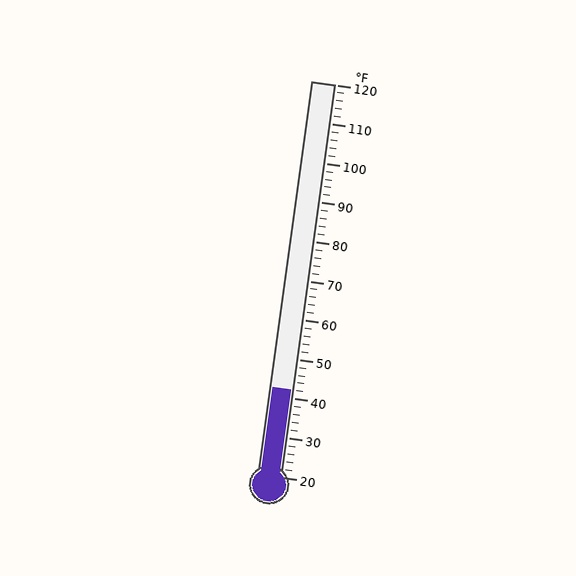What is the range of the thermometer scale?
The thermometer scale ranges from 20°F to 120°F.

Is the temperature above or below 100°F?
The temperature is below 100°F.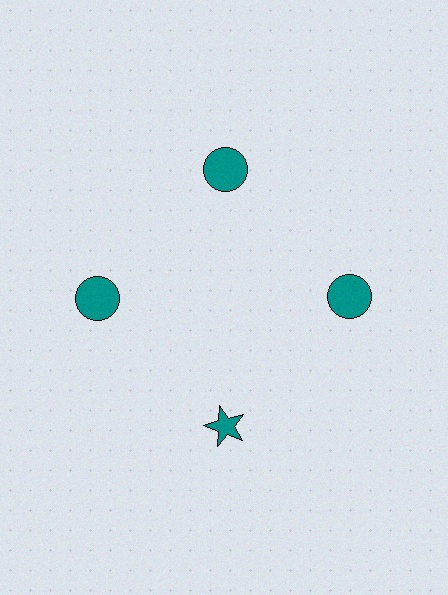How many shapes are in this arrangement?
There are 4 shapes arranged in a ring pattern.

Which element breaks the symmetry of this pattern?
The teal star at roughly the 6 o'clock position breaks the symmetry. All other shapes are teal circles.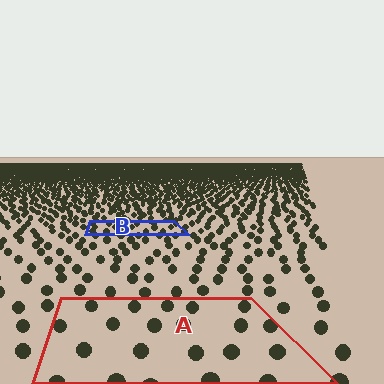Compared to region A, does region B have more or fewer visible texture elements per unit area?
Region B has more texture elements per unit area — they are packed more densely because it is farther away.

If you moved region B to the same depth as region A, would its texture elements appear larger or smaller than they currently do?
They would appear larger. At a closer depth, the same texture elements are projected at a bigger on-screen size.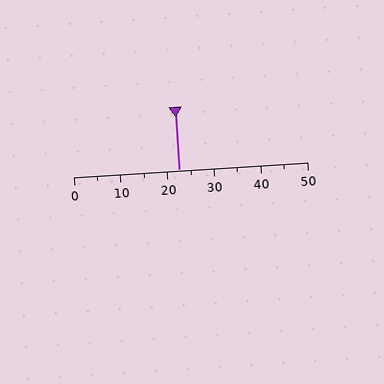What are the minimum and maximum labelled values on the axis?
The axis runs from 0 to 50.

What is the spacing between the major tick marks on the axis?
The major ticks are spaced 10 apart.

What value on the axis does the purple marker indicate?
The marker indicates approximately 22.5.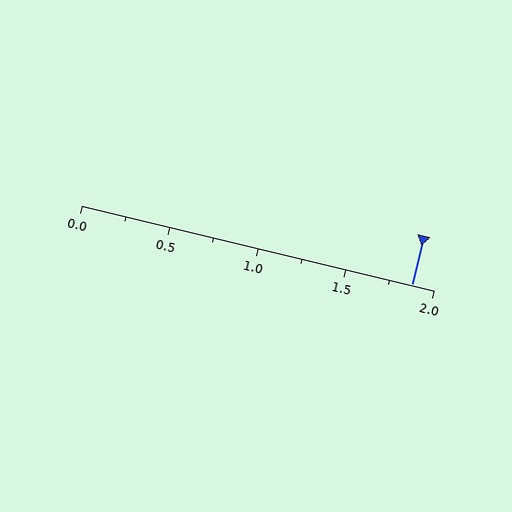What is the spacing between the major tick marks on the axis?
The major ticks are spaced 0.5 apart.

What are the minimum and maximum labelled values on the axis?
The axis runs from 0.0 to 2.0.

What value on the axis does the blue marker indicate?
The marker indicates approximately 1.88.